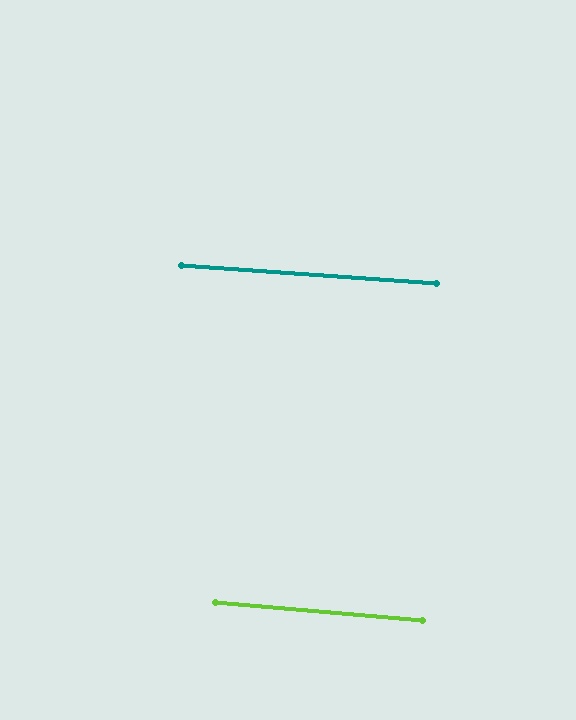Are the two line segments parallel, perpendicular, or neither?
Parallel — their directions differ by only 1.1°.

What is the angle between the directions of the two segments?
Approximately 1 degree.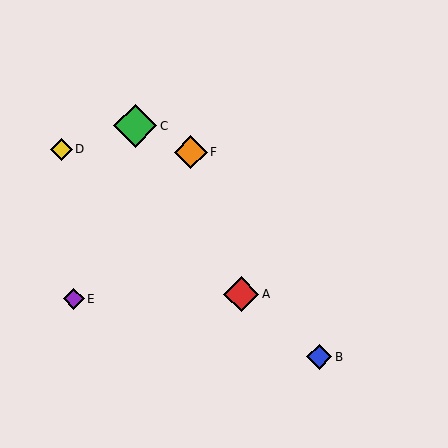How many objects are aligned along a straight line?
3 objects (A, B, D) are aligned along a straight line.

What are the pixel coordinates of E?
Object E is at (74, 299).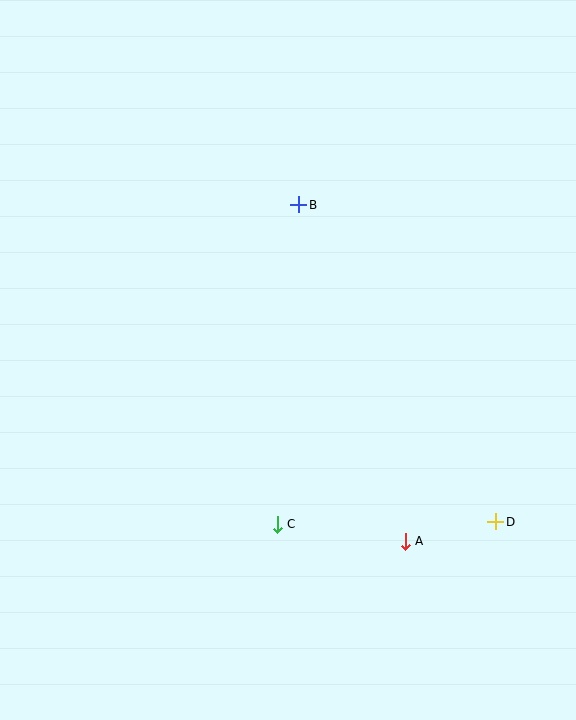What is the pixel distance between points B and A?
The distance between B and A is 353 pixels.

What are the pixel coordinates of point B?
Point B is at (299, 205).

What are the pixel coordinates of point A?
Point A is at (405, 541).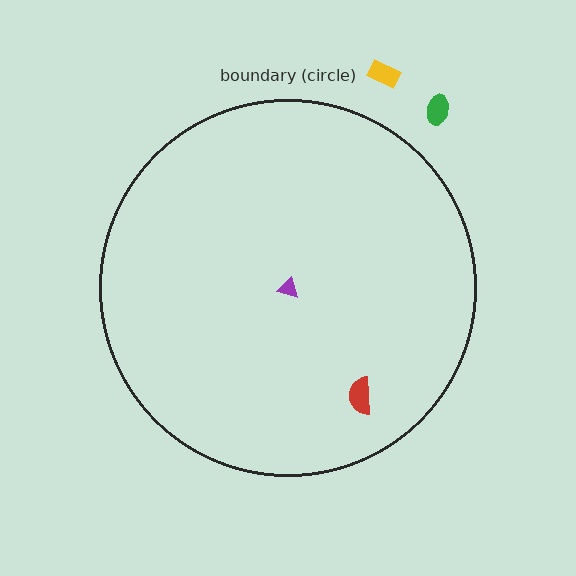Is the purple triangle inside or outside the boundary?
Inside.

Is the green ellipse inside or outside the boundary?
Outside.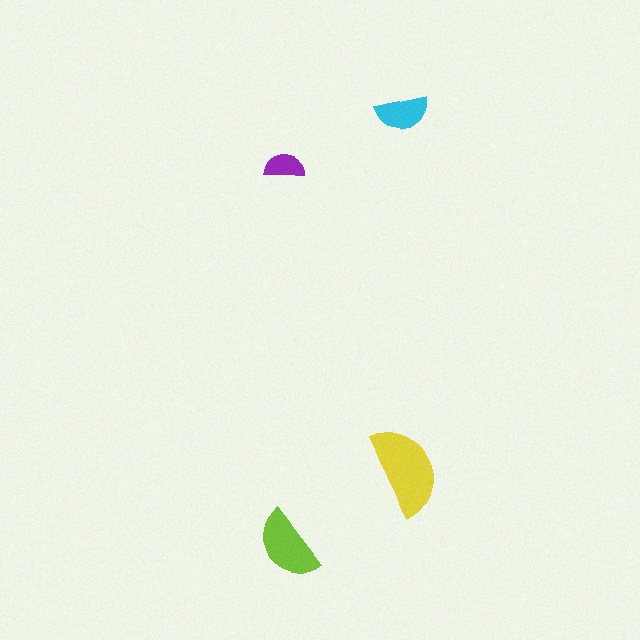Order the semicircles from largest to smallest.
the yellow one, the lime one, the cyan one, the purple one.